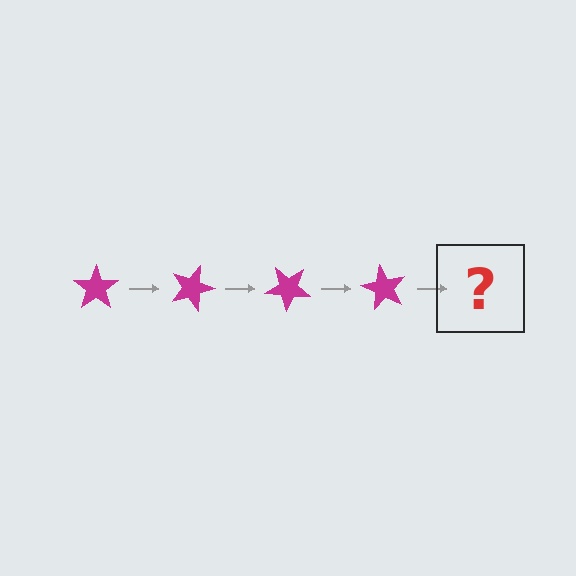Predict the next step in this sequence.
The next step is a magenta star rotated 80 degrees.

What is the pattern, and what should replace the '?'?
The pattern is that the star rotates 20 degrees each step. The '?' should be a magenta star rotated 80 degrees.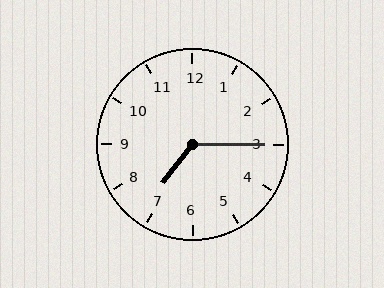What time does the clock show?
7:15.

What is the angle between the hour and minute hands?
Approximately 128 degrees.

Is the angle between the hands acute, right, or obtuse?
It is obtuse.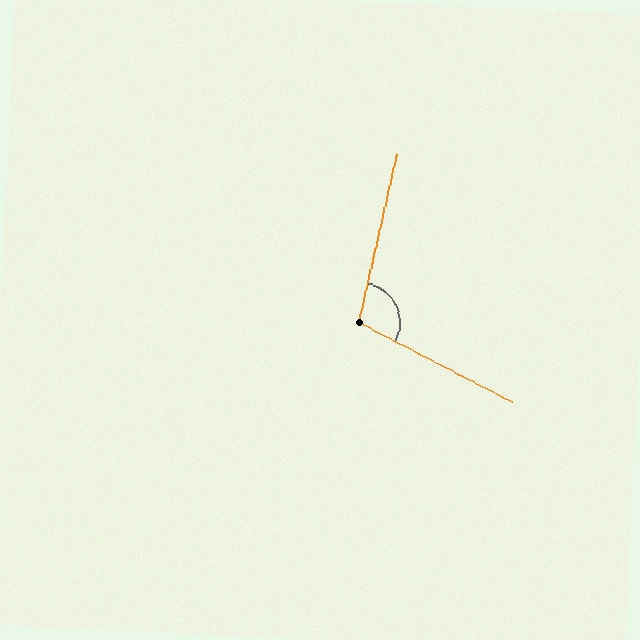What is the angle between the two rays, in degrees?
Approximately 105 degrees.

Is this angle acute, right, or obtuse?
It is obtuse.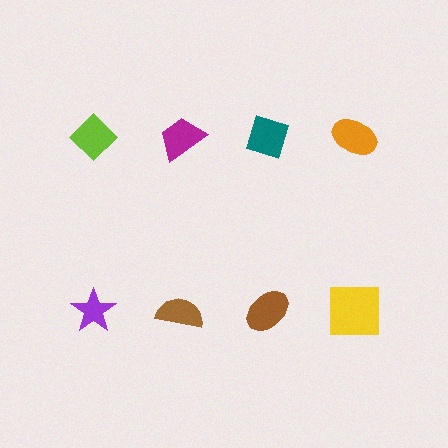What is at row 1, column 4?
An orange ellipse.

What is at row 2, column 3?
A brown ellipse.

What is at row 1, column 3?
A teal diamond.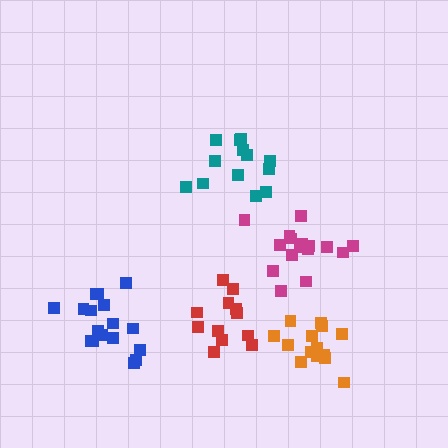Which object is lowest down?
The orange cluster is bottommost.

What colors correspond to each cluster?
The clusters are colored: orange, magenta, teal, red, blue.